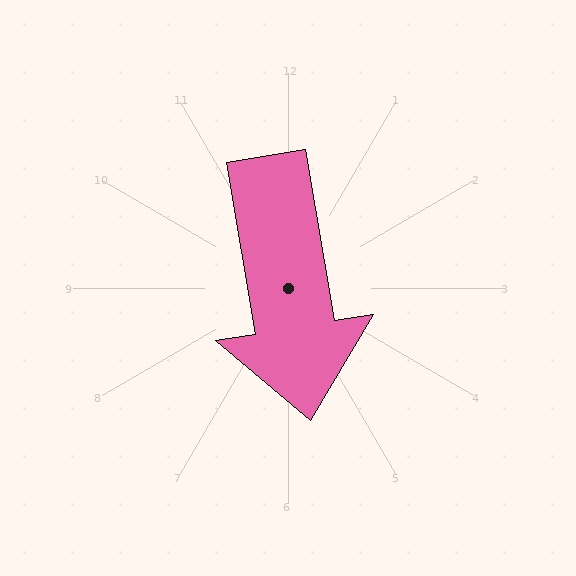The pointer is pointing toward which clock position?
Roughly 6 o'clock.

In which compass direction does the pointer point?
South.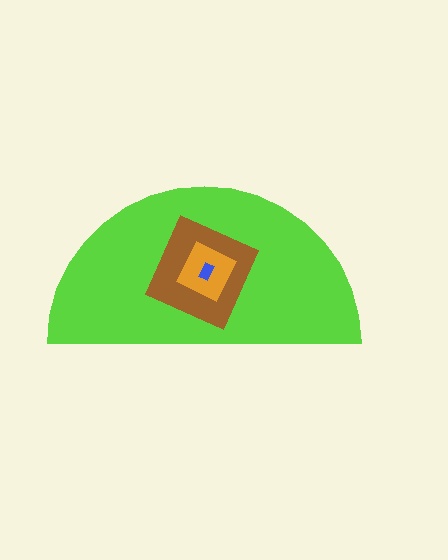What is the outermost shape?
The lime semicircle.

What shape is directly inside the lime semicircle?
The brown square.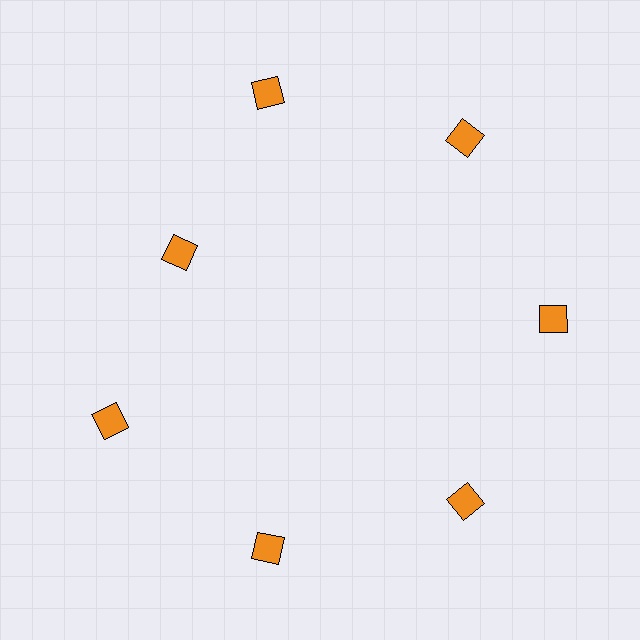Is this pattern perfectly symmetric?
No. The 7 orange squares are arranged in a ring, but one element near the 10 o'clock position is pulled inward toward the center, breaking the 7-fold rotational symmetry.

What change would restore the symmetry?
The symmetry would be restored by moving it outward, back onto the ring so that all 7 squares sit at equal angles and equal distance from the center.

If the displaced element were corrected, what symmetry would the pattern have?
It would have 7-fold rotational symmetry — the pattern would map onto itself every 51 degrees.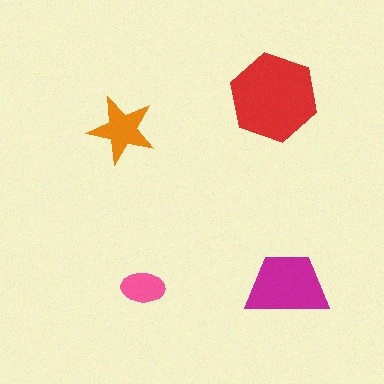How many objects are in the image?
There are 4 objects in the image.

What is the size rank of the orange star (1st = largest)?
3rd.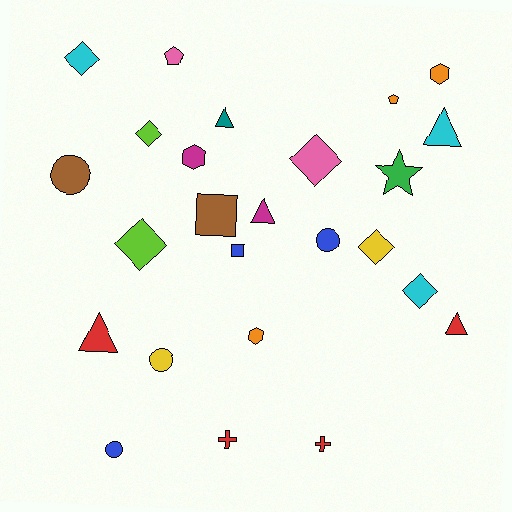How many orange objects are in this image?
There are 3 orange objects.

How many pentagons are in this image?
There are 2 pentagons.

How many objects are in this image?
There are 25 objects.